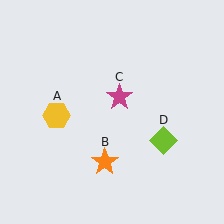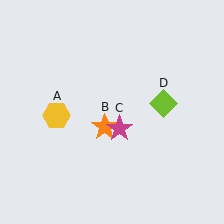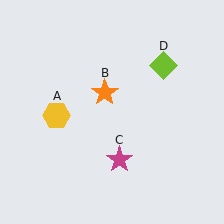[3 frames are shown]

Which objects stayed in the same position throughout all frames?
Yellow hexagon (object A) remained stationary.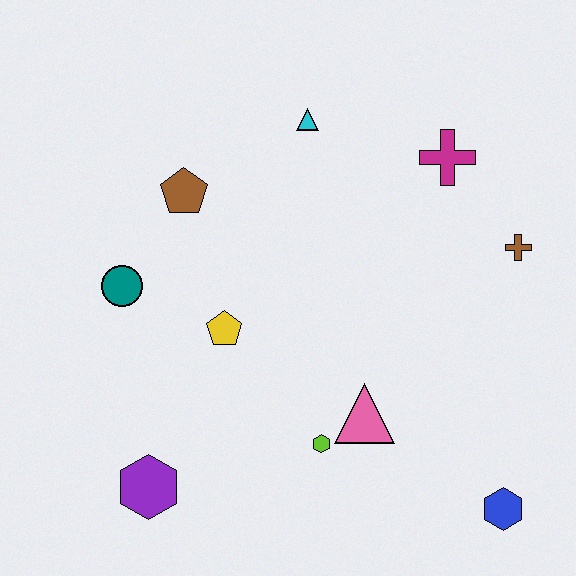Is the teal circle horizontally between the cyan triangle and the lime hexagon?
No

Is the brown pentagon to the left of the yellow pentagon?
Yes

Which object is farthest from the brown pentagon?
The blue hexagon is farthest from the brown pentagon.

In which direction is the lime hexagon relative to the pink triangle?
The lime hexagon is to the left of the pink triangle.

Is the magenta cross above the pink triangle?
Yes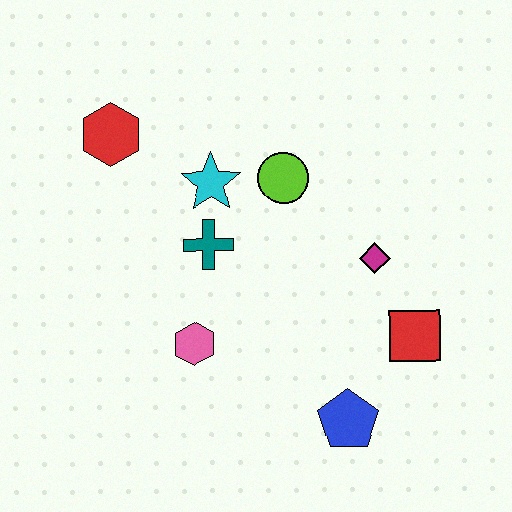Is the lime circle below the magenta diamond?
No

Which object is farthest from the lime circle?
The blue pentagon is farthest from the lime circle.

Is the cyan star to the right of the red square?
No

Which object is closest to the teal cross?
The cyan star is closest to the teal cross.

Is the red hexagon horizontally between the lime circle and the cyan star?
No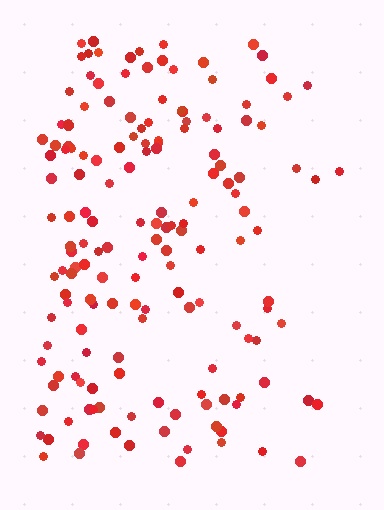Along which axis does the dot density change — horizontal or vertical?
Horizontal.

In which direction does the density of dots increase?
From right to left, with the left side densest.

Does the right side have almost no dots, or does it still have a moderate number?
Still a moderate number, just noticeably fewer than the left.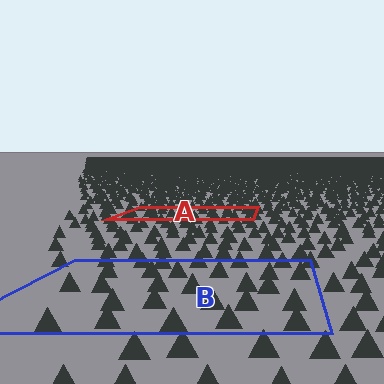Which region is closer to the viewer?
Region B is closer. The texture elements there are larger and more spread out.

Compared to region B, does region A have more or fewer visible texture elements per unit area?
Region A has more texture elements per unit area — they are packed more densely because it is farther away.